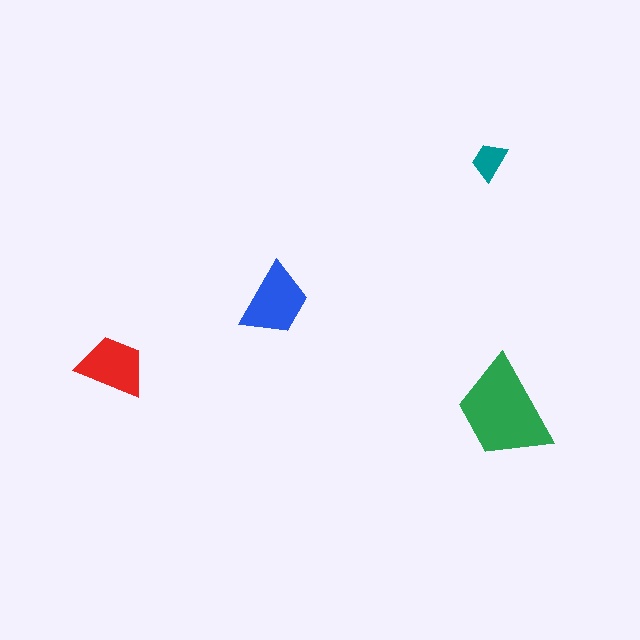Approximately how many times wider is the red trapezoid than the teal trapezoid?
About 2 times wider.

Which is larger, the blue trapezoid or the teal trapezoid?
The blue one.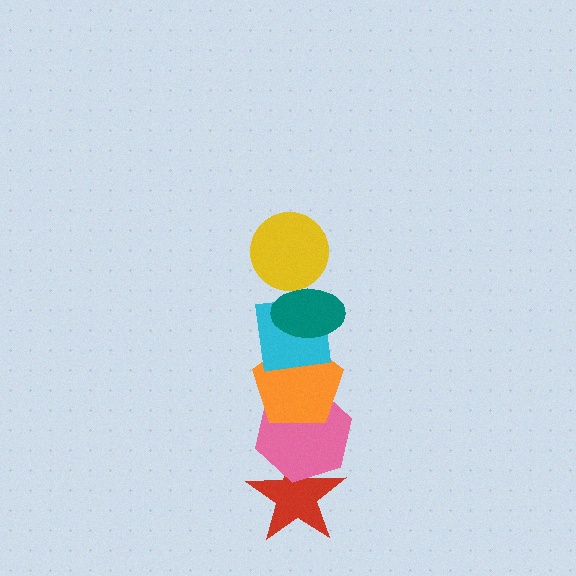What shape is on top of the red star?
The pink hexagon is on top of the red star.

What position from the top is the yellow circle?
The yellow circle is 1st from the top.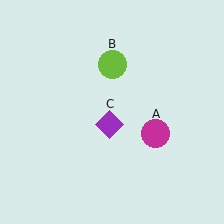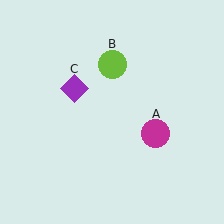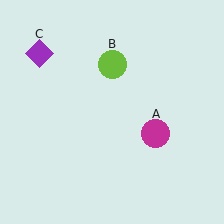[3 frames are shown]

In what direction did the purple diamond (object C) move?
The purple diamond (object C) moved up and to the left.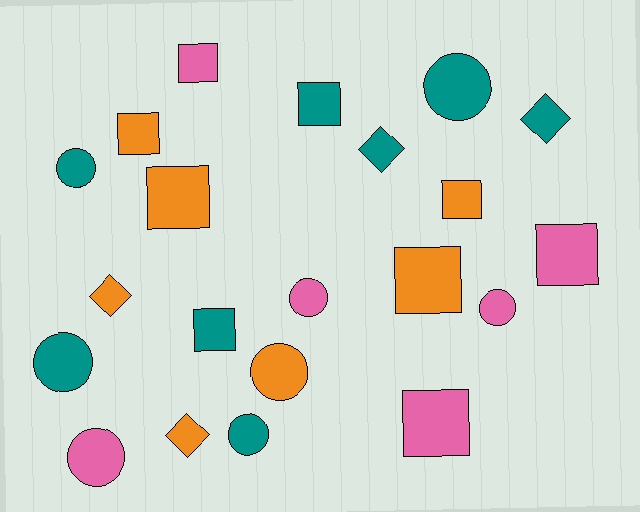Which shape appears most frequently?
Square, with 9 objects.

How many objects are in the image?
There are 21 objects.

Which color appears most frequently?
Teal, with 8 objects.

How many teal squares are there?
There are 2 teal squares.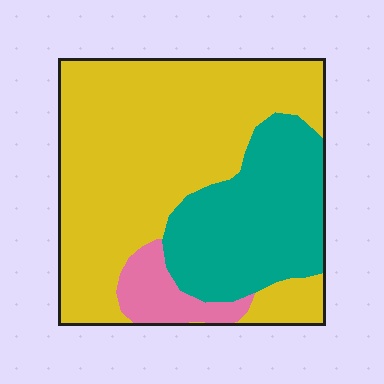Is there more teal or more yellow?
Yellow.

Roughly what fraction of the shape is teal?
Teal covers roughly 30% of the shape.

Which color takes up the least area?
Pink, at roughly 10%.